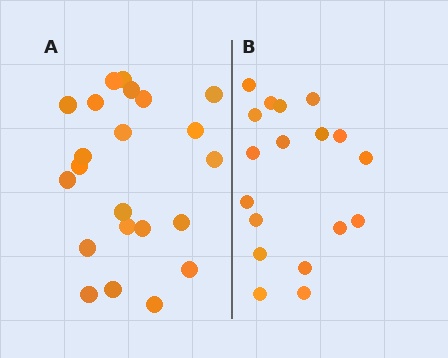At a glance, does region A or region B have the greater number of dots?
Region A (the left region) has more dots.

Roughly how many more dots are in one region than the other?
Region A has about 4 more dots than region B.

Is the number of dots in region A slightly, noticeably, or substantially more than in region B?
Region A has only slightly more — the two regions are fairly close. The ratio is roughly 1.2 to 1.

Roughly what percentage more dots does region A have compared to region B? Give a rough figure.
About 20% more.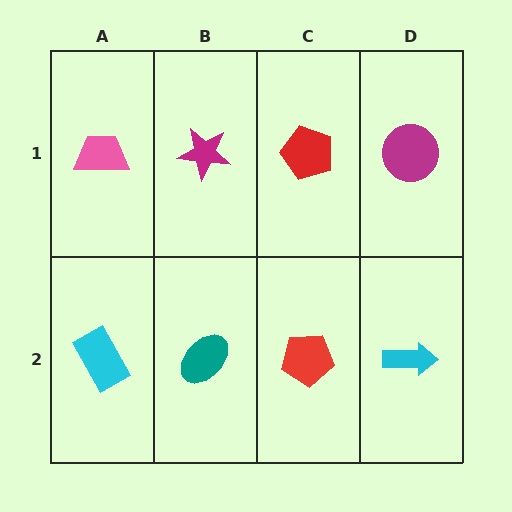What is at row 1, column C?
A red pentagon.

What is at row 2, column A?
A cyan rectangle.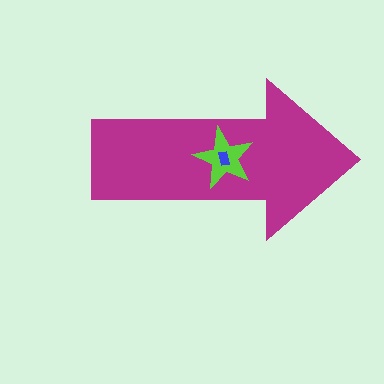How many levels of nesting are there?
3.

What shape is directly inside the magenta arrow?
The lime star.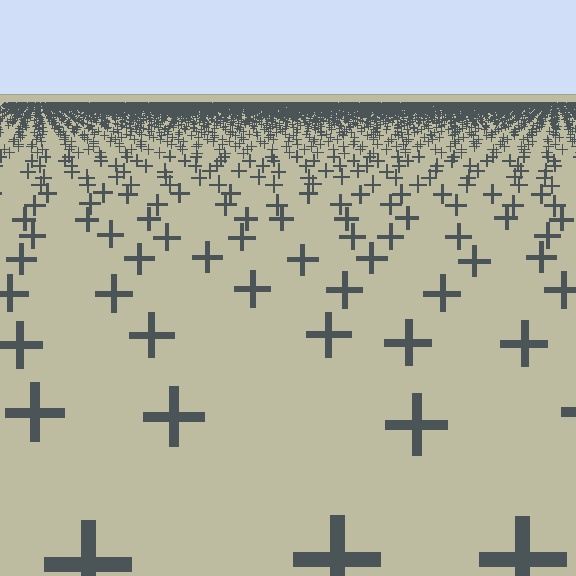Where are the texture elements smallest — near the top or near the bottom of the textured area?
Near the top.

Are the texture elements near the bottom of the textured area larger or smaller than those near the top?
Larger. Near the bottom, elements are closer to the viewer and appear at a bigger on-screen size.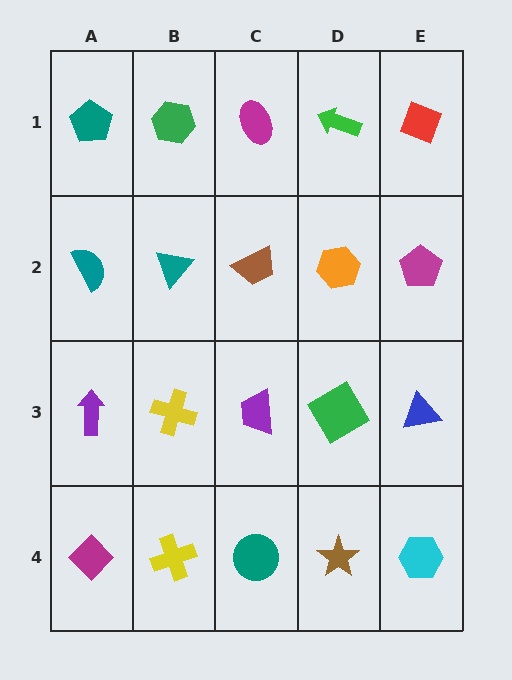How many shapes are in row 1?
5 shapes.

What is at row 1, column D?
A green arrow.